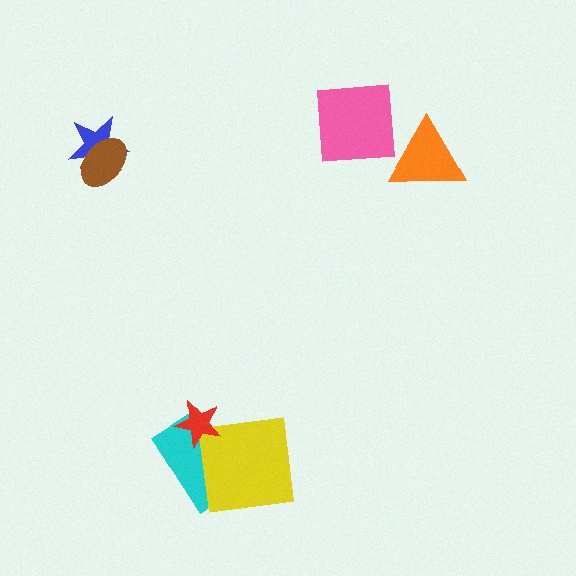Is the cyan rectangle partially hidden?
Yes, it is partially covered by another shape.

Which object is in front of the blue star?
The brown ellipse is in front of the blue star.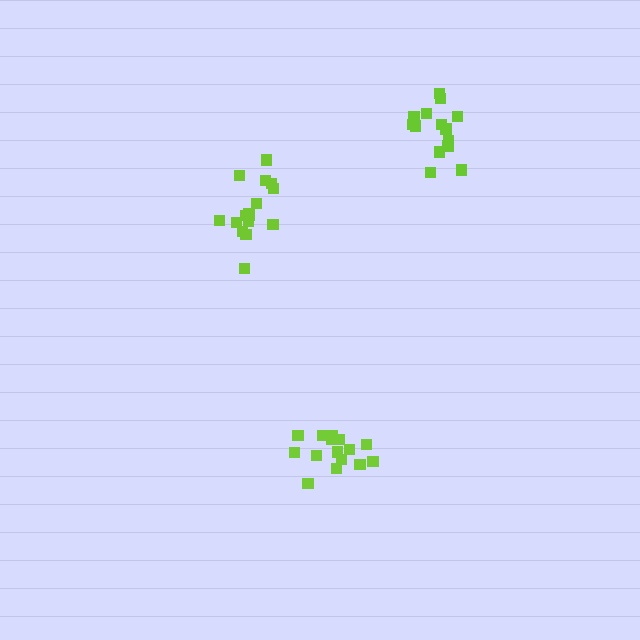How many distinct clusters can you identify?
There are 3 distinct clusters.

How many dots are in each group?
Group 1: 14 dots, Group 2: 15 dots, Group 3: 16 dots (45 total).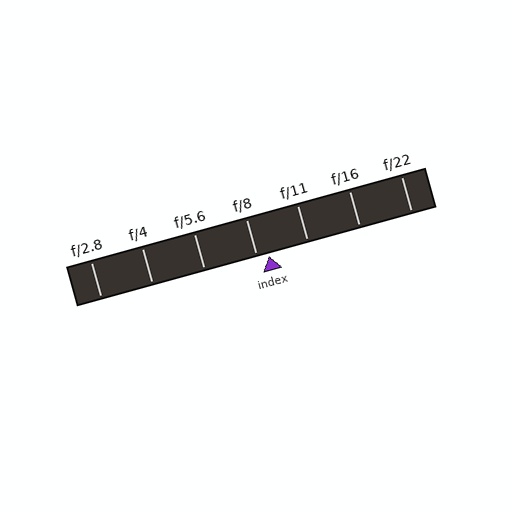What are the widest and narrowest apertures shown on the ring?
The widest aperture shown is f/2.8 and the narrowest is f/22.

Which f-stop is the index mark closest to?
The index mark is closest to f/8.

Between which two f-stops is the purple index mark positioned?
The index mark is between f/8 and f/11.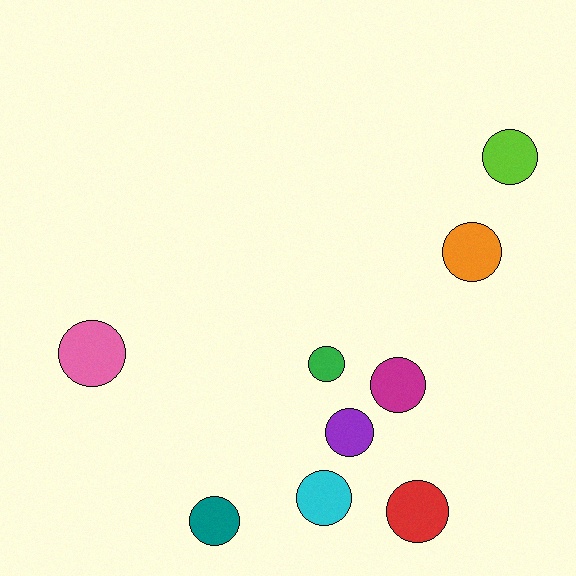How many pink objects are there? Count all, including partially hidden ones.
There is 1 pink object.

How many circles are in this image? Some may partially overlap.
There are 9 circles.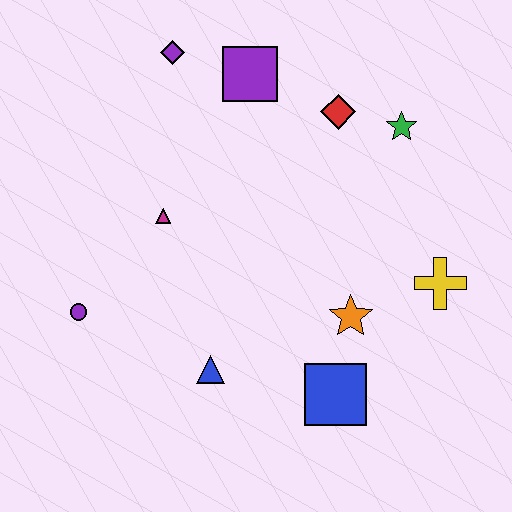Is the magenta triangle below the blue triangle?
No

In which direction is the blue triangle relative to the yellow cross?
The blue triangle is to the left of the yellow cross.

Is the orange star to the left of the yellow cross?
Yes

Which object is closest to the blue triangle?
The blue square is closest to the blue triangle.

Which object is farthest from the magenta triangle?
The yellow cross is farthest from the magenta triangle.